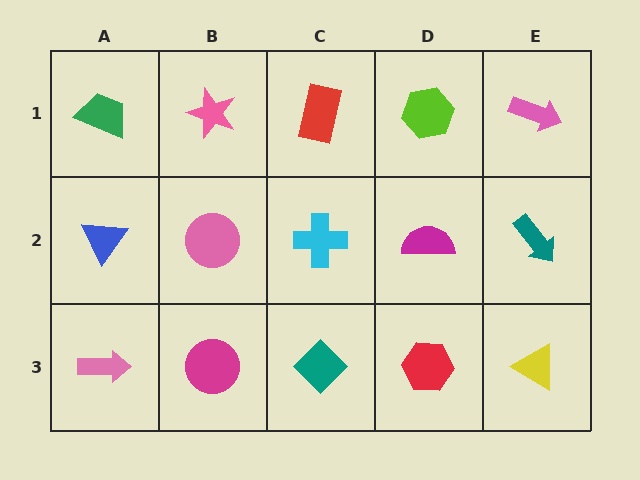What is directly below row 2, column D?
A red hexagon.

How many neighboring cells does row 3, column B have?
3.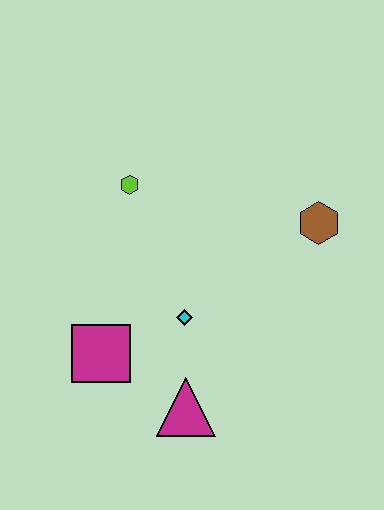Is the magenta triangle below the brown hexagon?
Yes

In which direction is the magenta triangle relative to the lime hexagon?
The magenta triangle is below the lime hexagon.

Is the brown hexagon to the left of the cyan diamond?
No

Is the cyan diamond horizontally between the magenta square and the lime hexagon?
No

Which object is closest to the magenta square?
The cyan diamond is closest to the magenta square.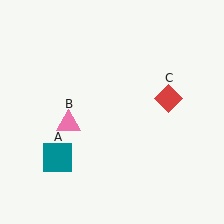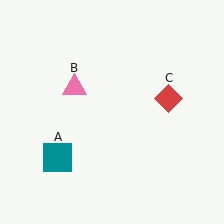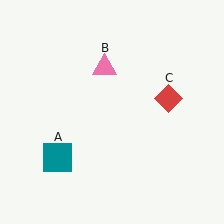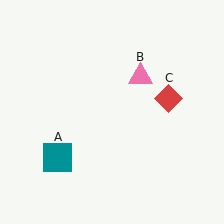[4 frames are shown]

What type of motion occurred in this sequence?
The pink triangle (object B) rotated clockwise around the center of the scene.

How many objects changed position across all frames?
1 object changed position: pink triangle (object B).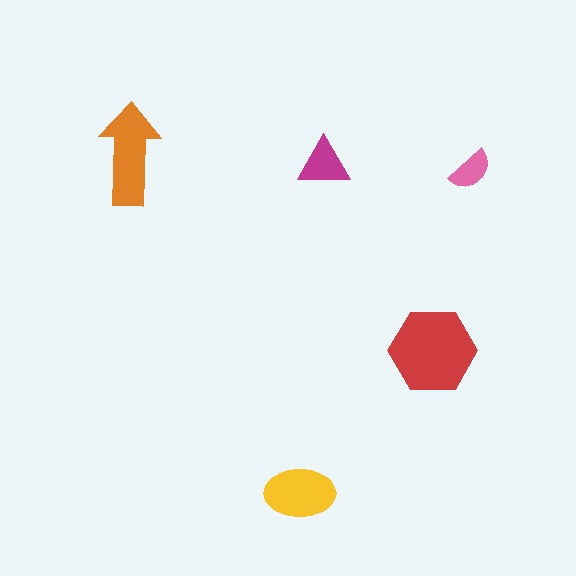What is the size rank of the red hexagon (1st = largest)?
1st.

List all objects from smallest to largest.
The pink semicircle, the magenta triangle, the yellow ellipse, the orange arrow, the red hexagon.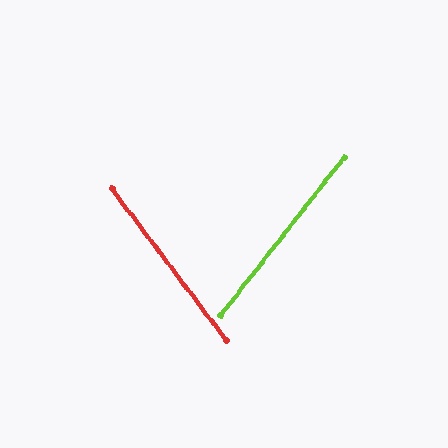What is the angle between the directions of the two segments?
Approximately 75 degrees.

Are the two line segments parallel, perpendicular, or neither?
Neither parallel nor perpendicular — they differ by about 75°.